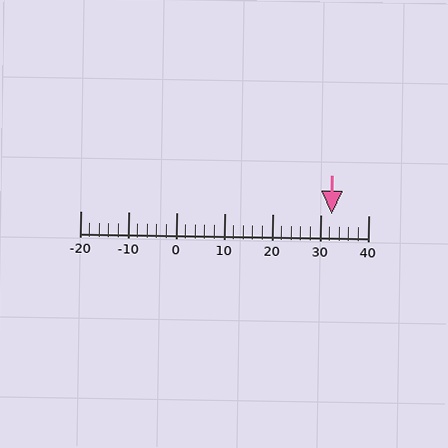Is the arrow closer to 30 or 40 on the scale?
The arrow is closer to 30.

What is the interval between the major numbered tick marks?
The major tick marks are spaced 10 units apart.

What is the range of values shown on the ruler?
The ruler shows values from -20 to 40.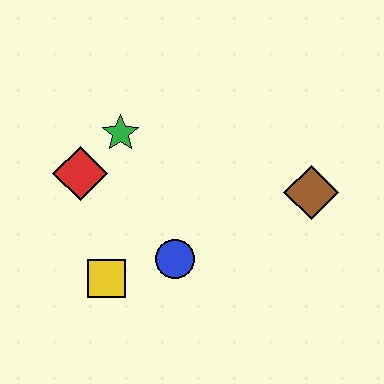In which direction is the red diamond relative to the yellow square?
The red diamond is above the yellow square.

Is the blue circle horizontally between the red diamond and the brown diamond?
Yes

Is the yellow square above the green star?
No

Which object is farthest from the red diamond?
The brown diamond is farthest from the red diamond.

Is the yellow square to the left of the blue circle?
Yes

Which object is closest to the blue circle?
The yellow square is closest to the blue circle.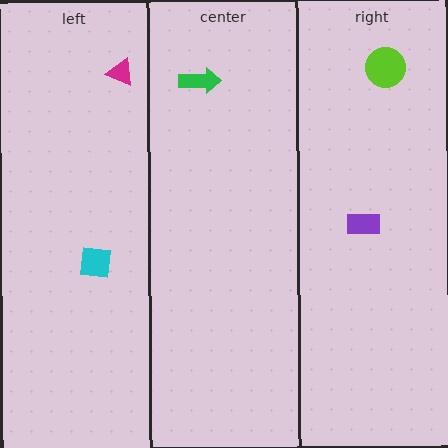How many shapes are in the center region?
1.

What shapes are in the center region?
The green arrow.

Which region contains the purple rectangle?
The right region.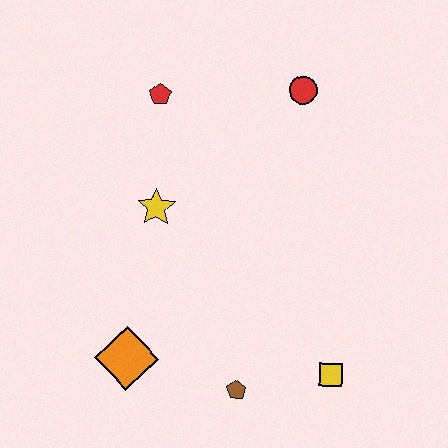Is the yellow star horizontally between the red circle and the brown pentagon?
No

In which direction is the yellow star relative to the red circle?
The yellow star is to the left of the red circle.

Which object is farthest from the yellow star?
The yellow square is farthest from the yellow star.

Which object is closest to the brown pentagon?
The yellow square is closest to the brown pentagon.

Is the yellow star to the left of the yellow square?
Yes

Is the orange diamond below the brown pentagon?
No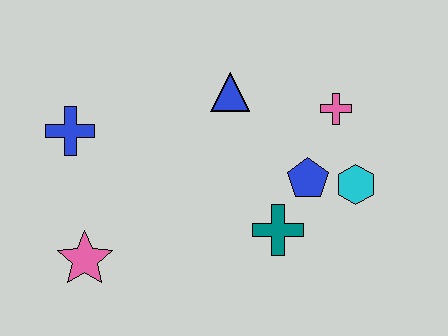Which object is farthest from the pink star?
The pink cross is farthest from the pink star.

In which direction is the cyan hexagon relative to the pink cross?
The cyan hexagon is below the pink cross.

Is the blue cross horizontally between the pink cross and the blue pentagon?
No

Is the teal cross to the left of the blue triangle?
No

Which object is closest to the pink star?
The blue cross is closest to the pink star.